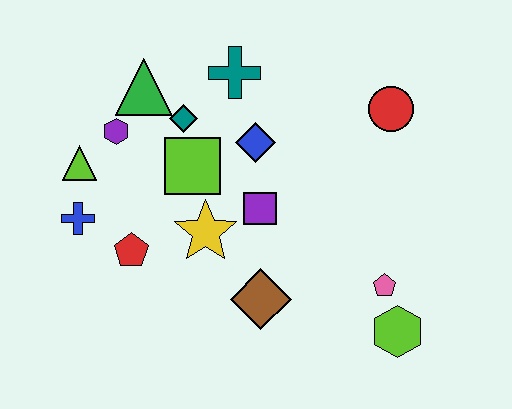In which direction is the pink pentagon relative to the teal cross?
The pink pentagon is below the teal cross.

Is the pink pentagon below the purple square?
Yes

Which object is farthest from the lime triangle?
The lime hexagon is farthest from the lime triangle.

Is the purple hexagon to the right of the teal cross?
No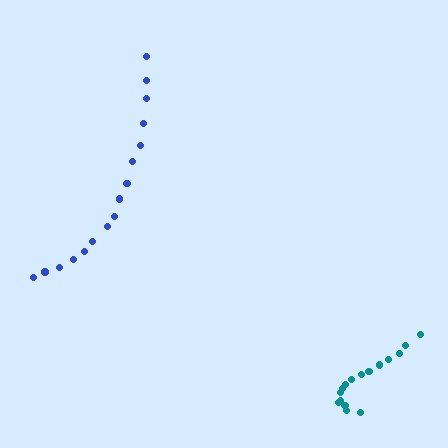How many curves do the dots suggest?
There are 2 distinct paths.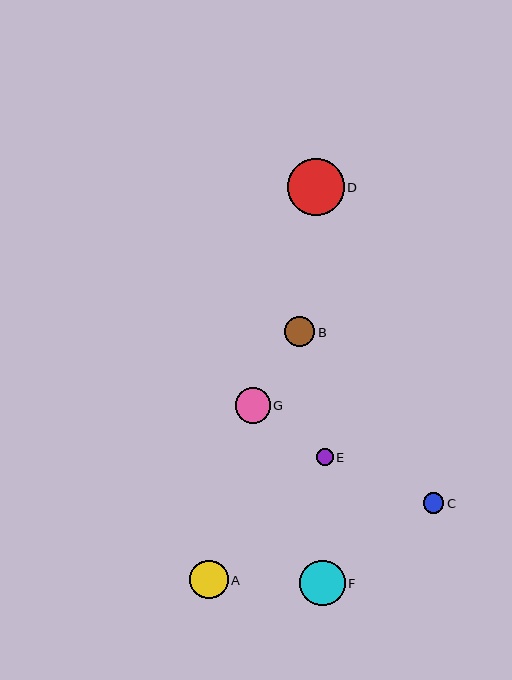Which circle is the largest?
Circle D is the largest with a size of approximately 57 pixels.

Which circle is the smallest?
Circle E is the smallest with a size of approximately 16 pixels.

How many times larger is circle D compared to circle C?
Circle D is approximately 2.8 times the size of circle C.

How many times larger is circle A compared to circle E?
Circle A is approximately 2.3 times the size of circle E.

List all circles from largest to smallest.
From largest to smallest: D, F, A, G, B, C, E.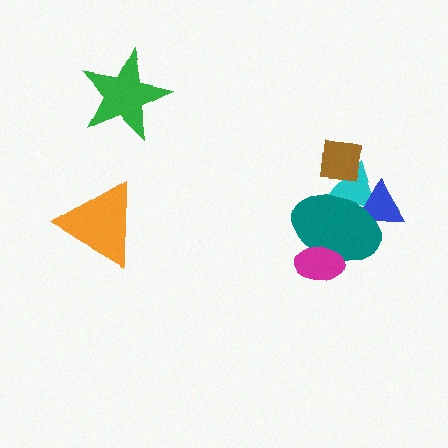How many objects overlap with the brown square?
1 object overlaps with the brown square.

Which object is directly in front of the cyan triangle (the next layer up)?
The brown square is directly in front of the cyan triangle.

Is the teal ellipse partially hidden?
Yes, it is partially covered by another shape.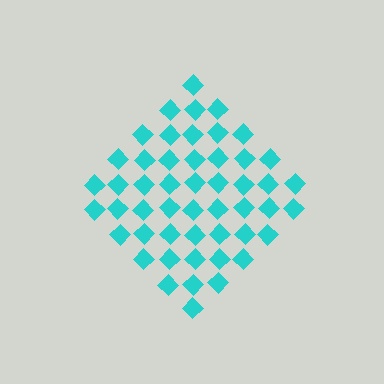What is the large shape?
The large shape is a diamond.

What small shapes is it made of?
It is made of small diamonds.